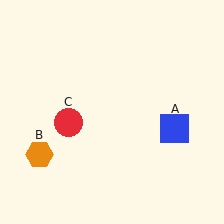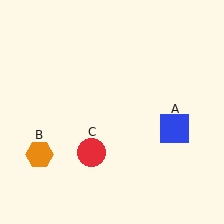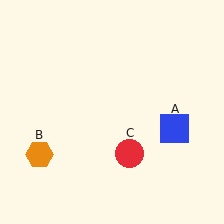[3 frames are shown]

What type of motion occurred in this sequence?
The red circle (object C) rotated counterclockwise around the center of the scene.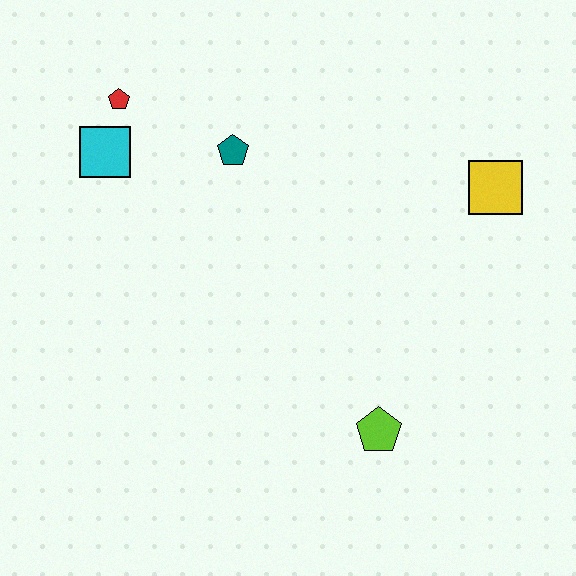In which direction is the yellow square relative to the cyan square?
The yellow square is to the right of the cyan square.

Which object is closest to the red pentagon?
The cyan square is closest to the red pentagon.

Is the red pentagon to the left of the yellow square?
Yes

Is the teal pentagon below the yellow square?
No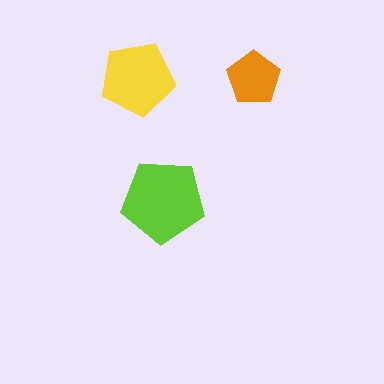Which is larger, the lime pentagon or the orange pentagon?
The lime one.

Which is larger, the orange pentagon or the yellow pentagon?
The yellow one.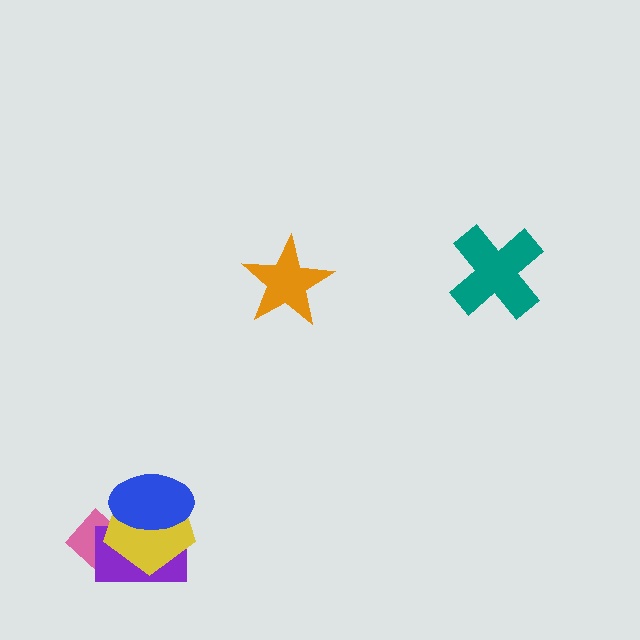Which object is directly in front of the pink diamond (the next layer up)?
The purple rectangle is directly in front of the pink diamond.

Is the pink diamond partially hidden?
Yes, it is partially covered by another shape.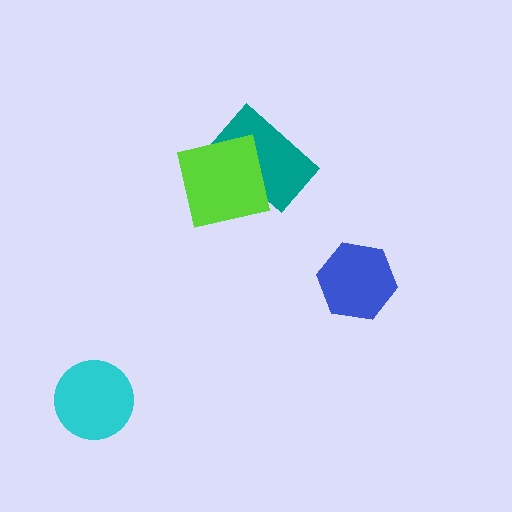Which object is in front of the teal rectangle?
The lime square is in front of the teal rectangle.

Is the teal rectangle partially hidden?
Yes, it is partially covered by another shape.